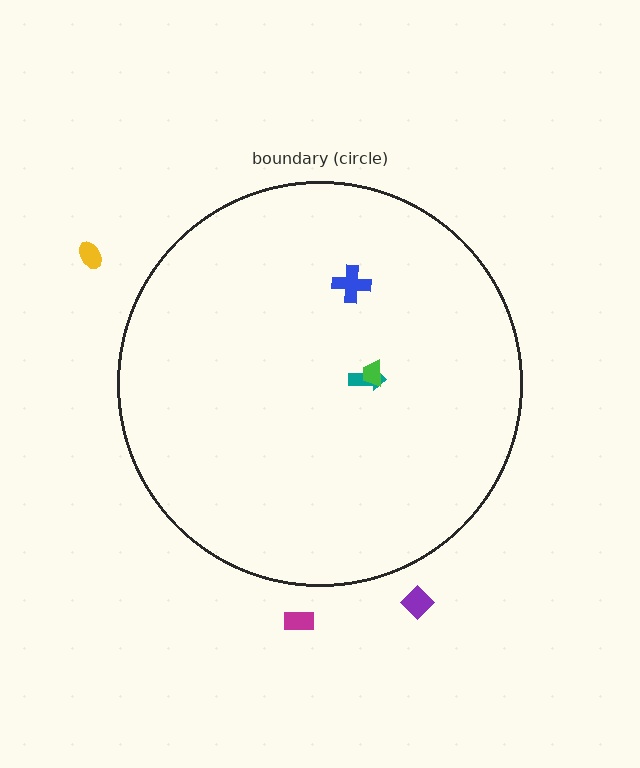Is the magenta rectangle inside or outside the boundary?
Outside.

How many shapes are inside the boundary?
3 inside, 3 outside.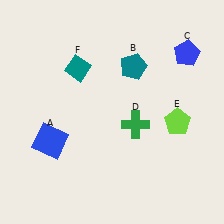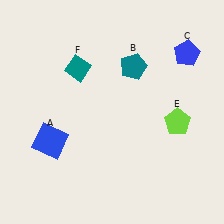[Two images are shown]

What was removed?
The green cross (D) was removed in Image 2.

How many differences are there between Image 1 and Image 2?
There is 1 difference between the two images.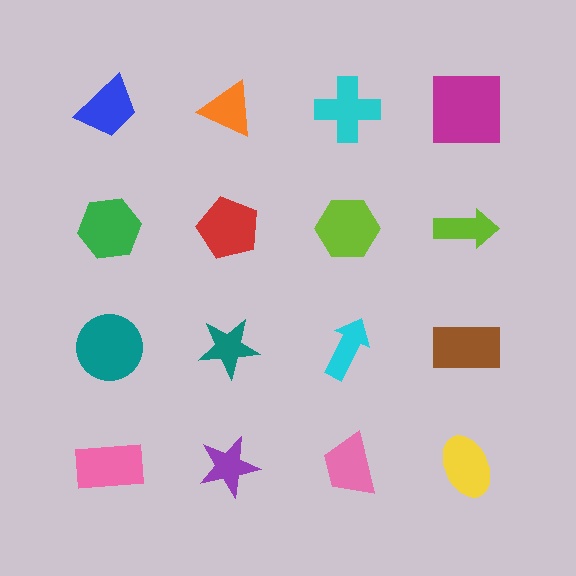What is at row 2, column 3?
A lime hexagon.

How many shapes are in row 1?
4 shapes.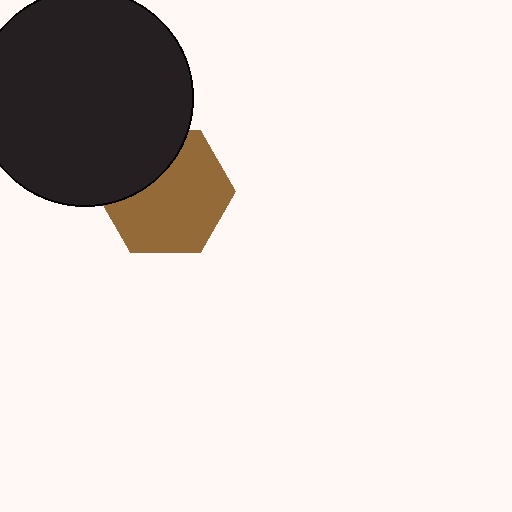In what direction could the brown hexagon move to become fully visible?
The brown hexagon could move down. That would shift it out from behind the black circle entirely.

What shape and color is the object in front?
The object in front is a black circle.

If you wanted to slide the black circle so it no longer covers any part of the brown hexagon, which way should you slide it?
Slide it up — that is the most direct way to separate the two shapes.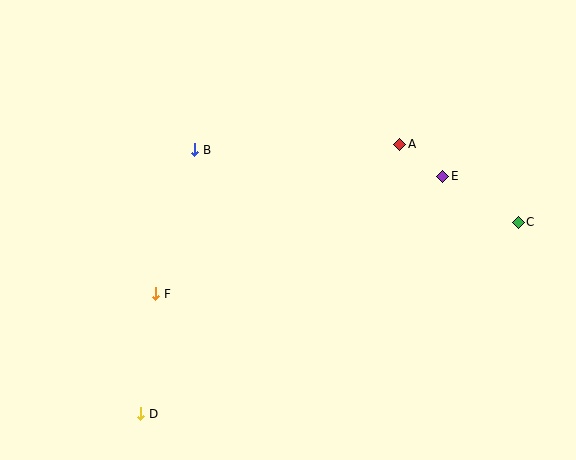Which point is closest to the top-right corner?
Point E is closest to the top-right corner.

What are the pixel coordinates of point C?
Point C is at (518, 222).